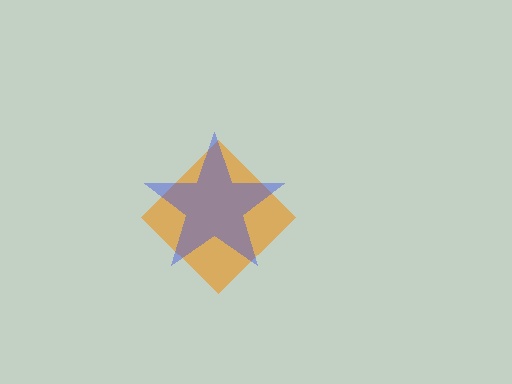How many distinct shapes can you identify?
There are 2 distinct shapes: an orange diamond, a blue star.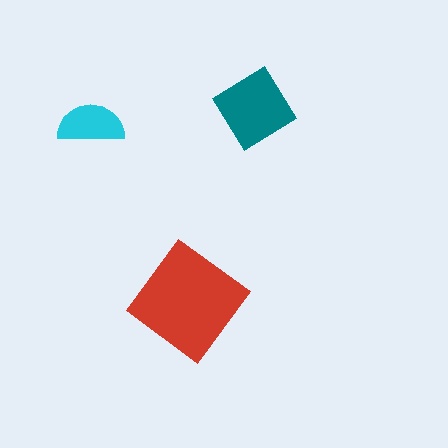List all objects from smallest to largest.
The cyan semicircle, the teal diamond, the red diamond.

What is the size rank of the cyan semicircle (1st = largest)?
3rd.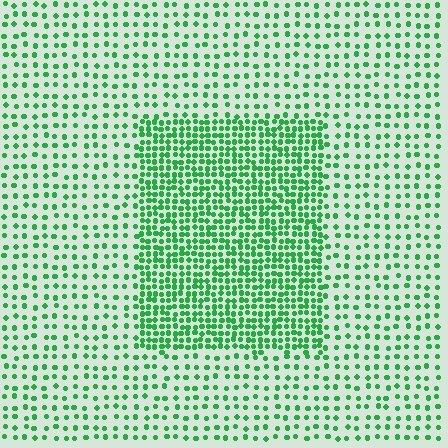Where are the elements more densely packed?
The elements are more densely packed inside the rectangle boundary.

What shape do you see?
I see a rectangle.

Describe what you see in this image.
The image contains small green elements arranged at two different densities. A rectangle-shaped region is visible where the elements are more densely packed than the surrounding area.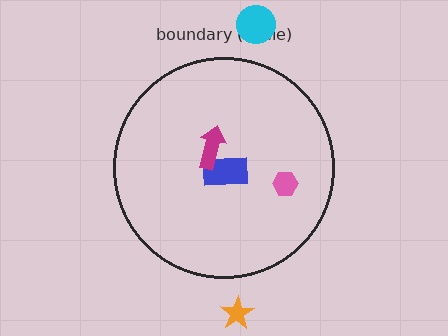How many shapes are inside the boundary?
3 inside, 2 outside.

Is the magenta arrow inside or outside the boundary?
Inside.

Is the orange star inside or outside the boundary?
Outside.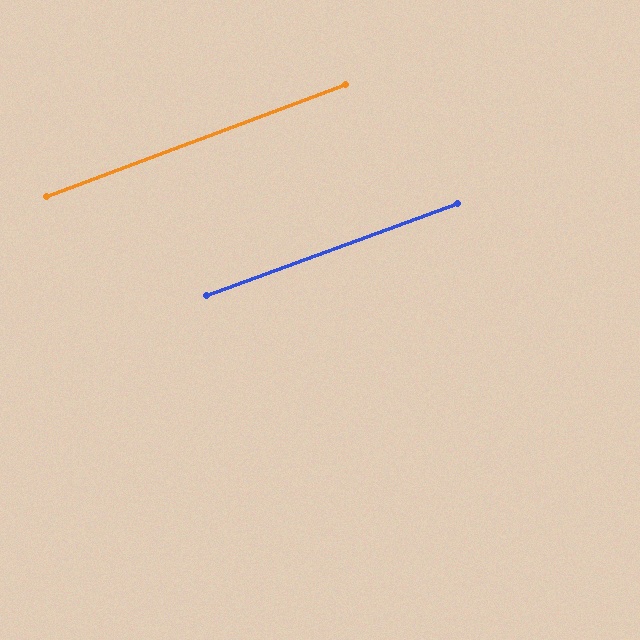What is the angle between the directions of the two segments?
Approximately 1 degree.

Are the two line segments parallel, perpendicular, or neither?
Parallel — their directions differ by only 0.5°.